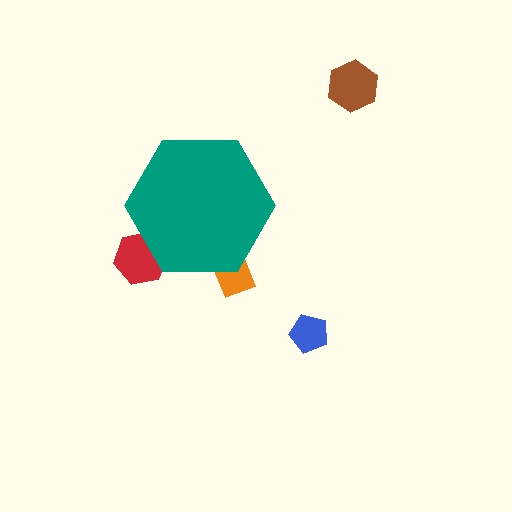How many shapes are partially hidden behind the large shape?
2 shapes are partially hidden.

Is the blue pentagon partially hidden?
No, the blue pentagon is fully visible.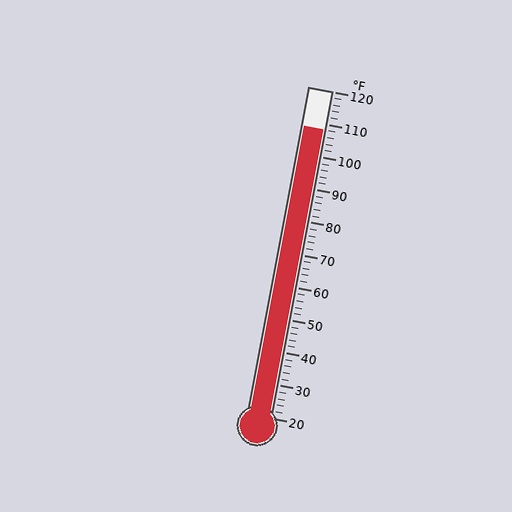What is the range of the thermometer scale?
The thermometer scale ranges from 20°F to 120°F.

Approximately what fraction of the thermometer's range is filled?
The thermometer is filled to approximately 90% of its range.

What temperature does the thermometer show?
The thermometer shows approximately 108°F.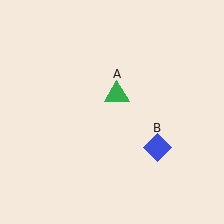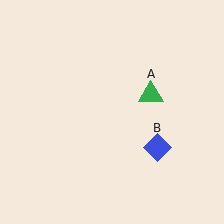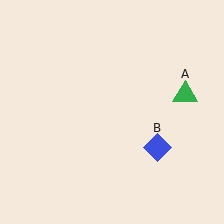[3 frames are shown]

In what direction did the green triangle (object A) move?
The green triangle (object A) moved right.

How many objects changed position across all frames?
1 object changed position: green triangle (object A).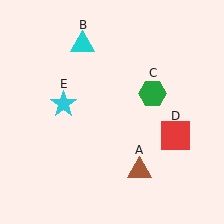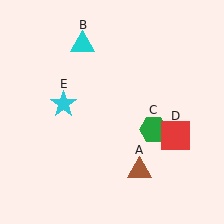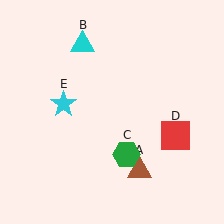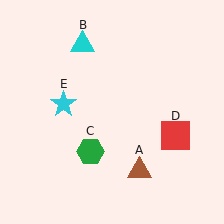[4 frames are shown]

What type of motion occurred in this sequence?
The green hexagon (object C) rotated clockwise around the center of the scene.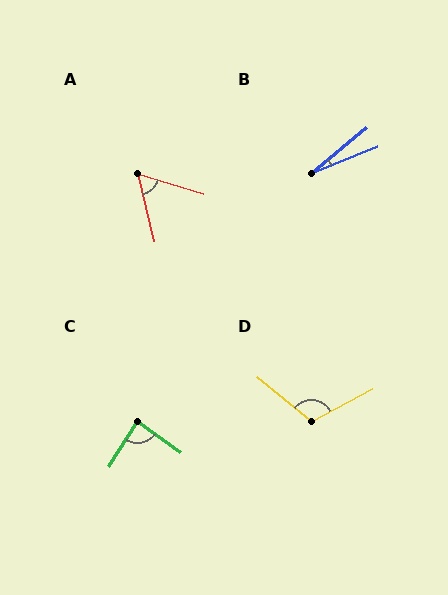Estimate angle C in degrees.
Approximately 86 degrees.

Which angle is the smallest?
B, at approximately 17 degrees.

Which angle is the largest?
D, at approximately 112 degrees.